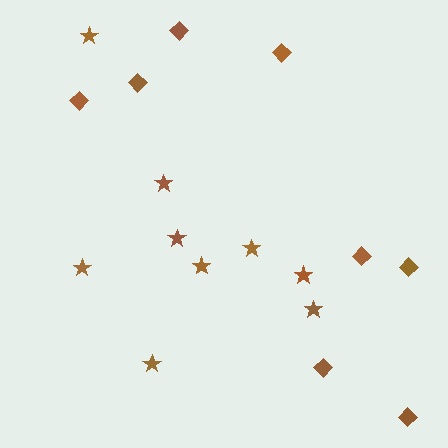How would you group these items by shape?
There are 2 groups: one group of diamonds (8) and one group of stars (9).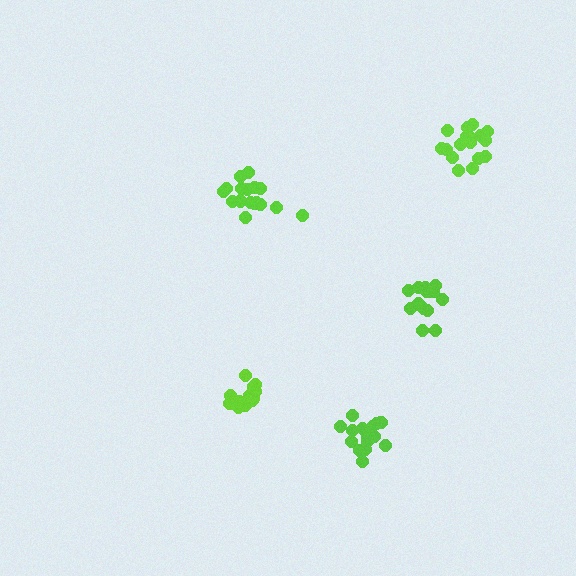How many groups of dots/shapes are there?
There are 5 groups.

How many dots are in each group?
Group 1: 14 dots, Group 2: 18 dots, Group 3: 15 dots, Group 4: 18 dots, Group 5: 16 dots (81 total).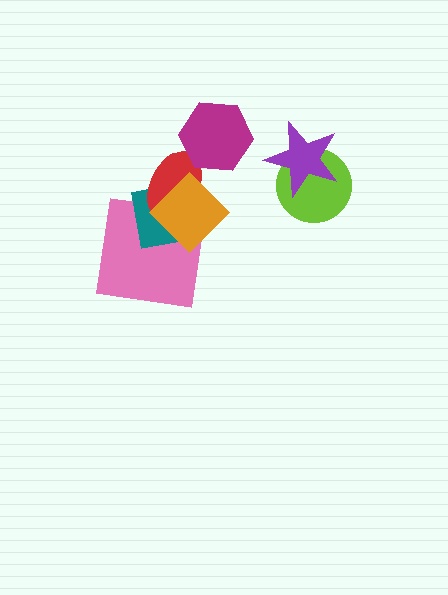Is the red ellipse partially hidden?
Yes, it is partially covered by another shape.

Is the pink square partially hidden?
Yes, it is partially covered by another shape.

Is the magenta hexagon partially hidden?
No, no other shape covers it.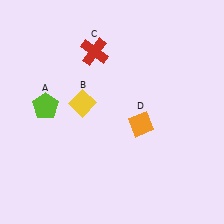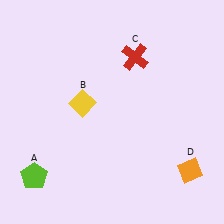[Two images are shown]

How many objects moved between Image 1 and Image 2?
3 objects moved between the two images.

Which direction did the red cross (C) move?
The red cross (C) moved right.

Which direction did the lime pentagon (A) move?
The lime pentagon (A) moved down.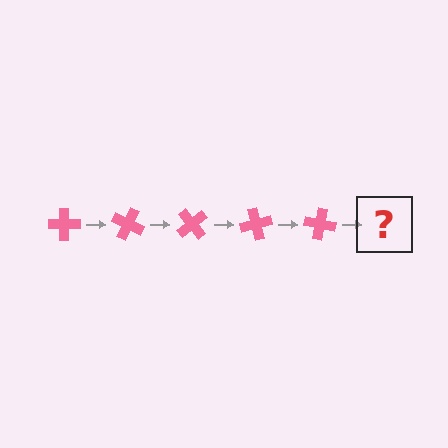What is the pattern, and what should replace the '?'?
The pattern is that the cross rotates 25 degrees each step. The '?' should be a pink cross rotated 125 degrees.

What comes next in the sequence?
The next element should be a pink cross rotated 125 degrees.